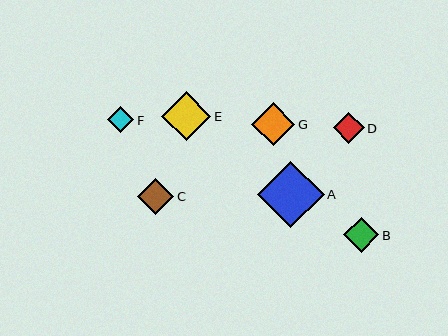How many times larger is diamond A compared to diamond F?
Diamond A is approximately 2.6 times the size of diamond F.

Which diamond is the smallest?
Diamond F is the smallest with a size of approximately 26 pixels.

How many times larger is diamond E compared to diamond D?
Diamond E is approximately 1.6 times the size of diamond D.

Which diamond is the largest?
Diamond A is the largest with a size of approximately 67 pixels.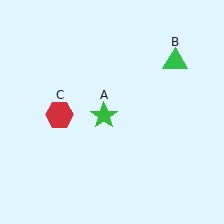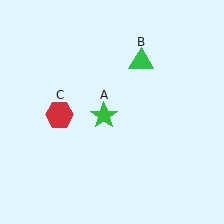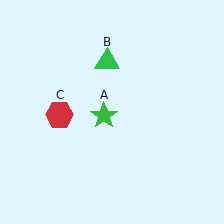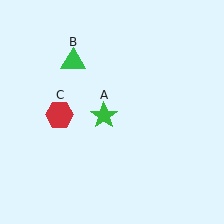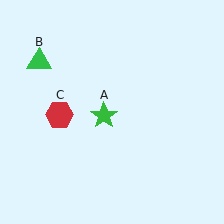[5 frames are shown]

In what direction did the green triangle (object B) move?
The green triangle (object B) moved left.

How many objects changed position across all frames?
1 object changed position: green triangle (object B).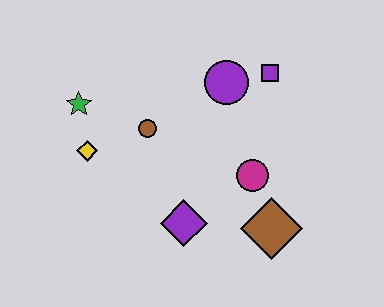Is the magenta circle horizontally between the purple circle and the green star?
No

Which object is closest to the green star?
The yellow diamond is closest to the green star.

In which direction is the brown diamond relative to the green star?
The brown diamond is to the right of the green star.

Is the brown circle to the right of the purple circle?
No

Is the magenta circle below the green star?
Yes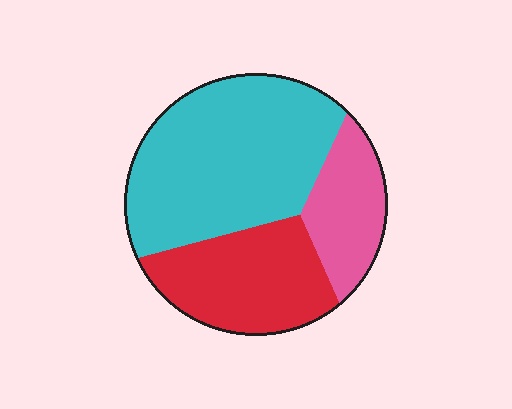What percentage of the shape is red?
Red covers around 30% of the shape.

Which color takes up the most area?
Cyan, at roughly 50%.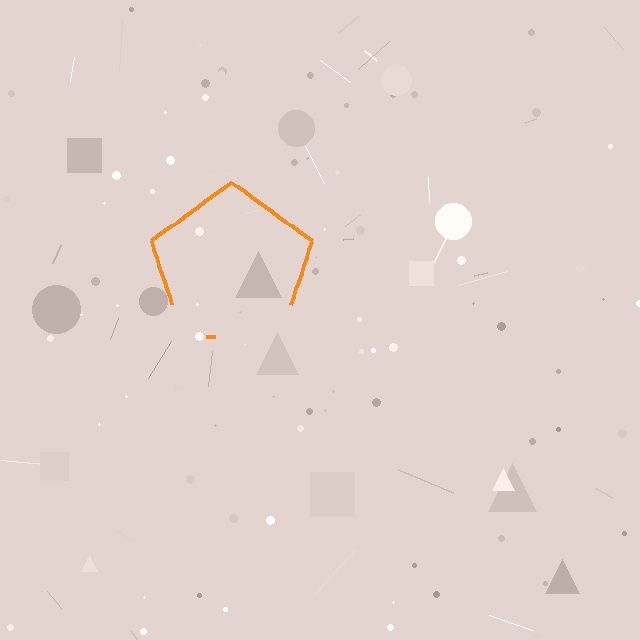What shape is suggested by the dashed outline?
The dashed outline suggests a pentagon.